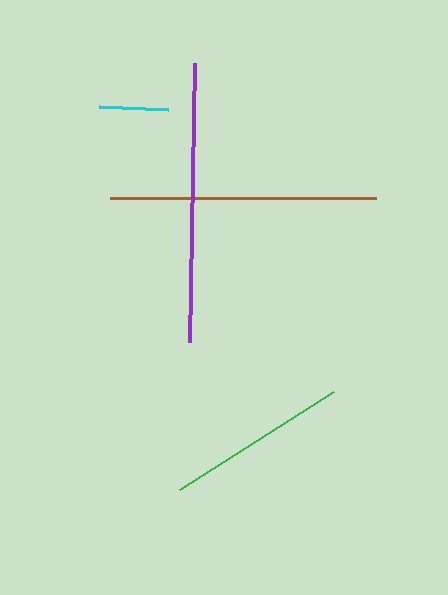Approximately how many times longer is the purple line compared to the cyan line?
The purple line is approximately 4.0 times the length of the cyan line.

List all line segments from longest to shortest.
From longest to shortest: purple, brown, green, cyan.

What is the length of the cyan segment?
The cyan segment is approximately 69 pixels long.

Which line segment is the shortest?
The cyan line is the shortest at approximately 69 pixels.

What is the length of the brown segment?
The brown segment is approximately 266 pixels long.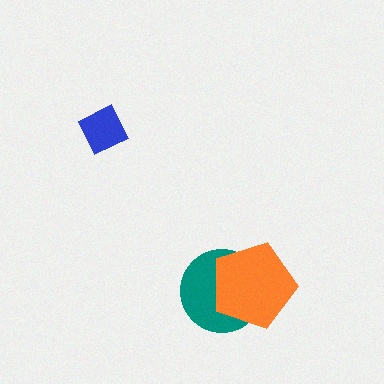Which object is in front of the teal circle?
The orange pentagon is in front of the teal circle.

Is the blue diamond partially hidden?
No, no other shape covers it.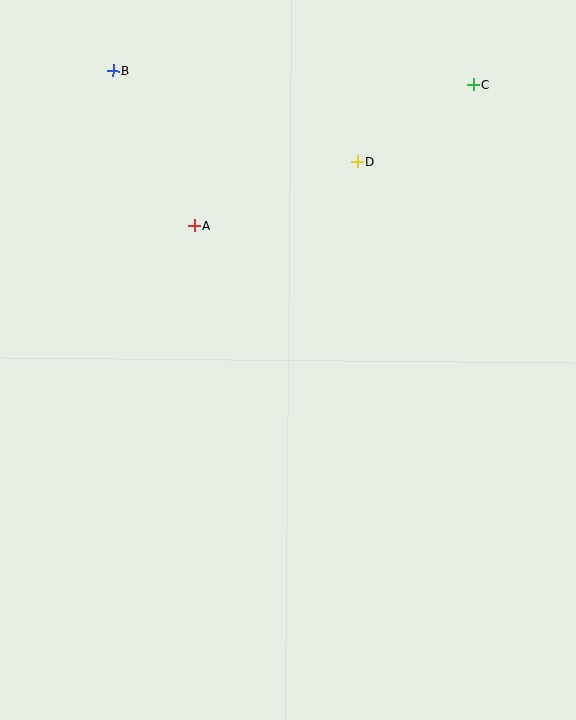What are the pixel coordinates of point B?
Point B is at (113, 71).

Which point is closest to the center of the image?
Point A at (194, 226) is closest to the center.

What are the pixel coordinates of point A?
Point A is at (194, 226).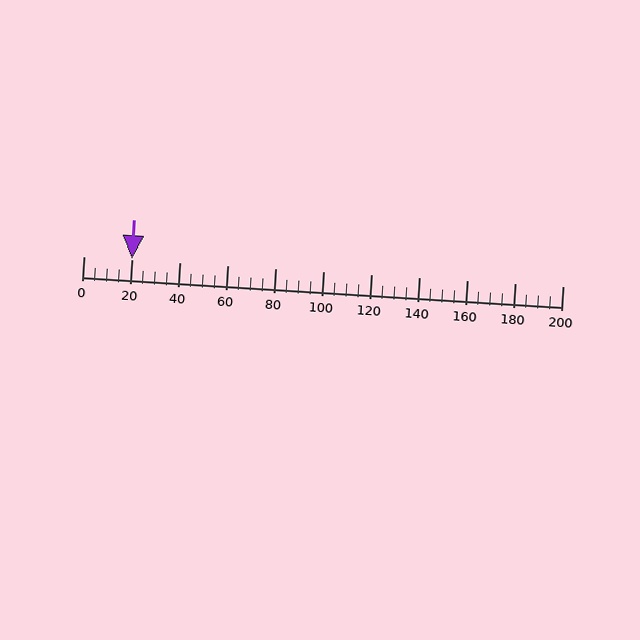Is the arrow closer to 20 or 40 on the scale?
The arrow is closer to 20.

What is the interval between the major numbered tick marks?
The major tick marks are spaced 20 units apart.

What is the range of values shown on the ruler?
The ruler shows values from 0 to 200.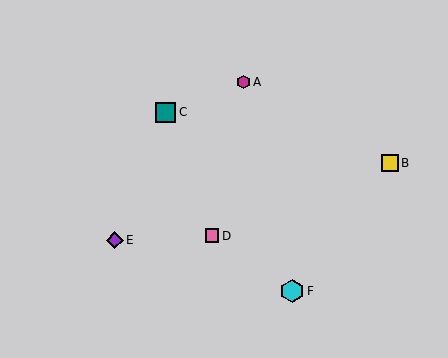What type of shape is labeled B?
Shape B is a yellow square.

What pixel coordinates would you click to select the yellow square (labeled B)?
Click at (390, 163) to select the yellow square B.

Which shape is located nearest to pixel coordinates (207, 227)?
The pink square (labeled D) at (212, 236) is nearest to that location.